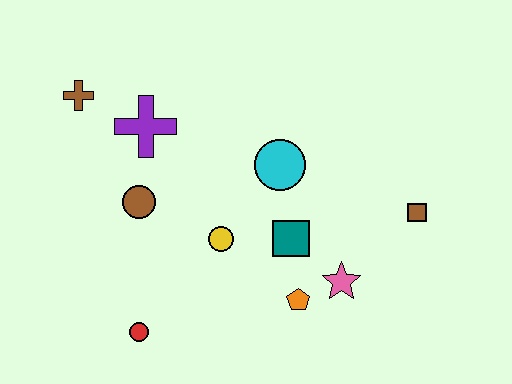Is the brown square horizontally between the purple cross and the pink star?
No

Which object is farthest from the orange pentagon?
The brown cross is farthest from the orange pentagon.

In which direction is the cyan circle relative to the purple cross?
The cyan circle is to the right of the purple cross.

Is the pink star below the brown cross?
Yes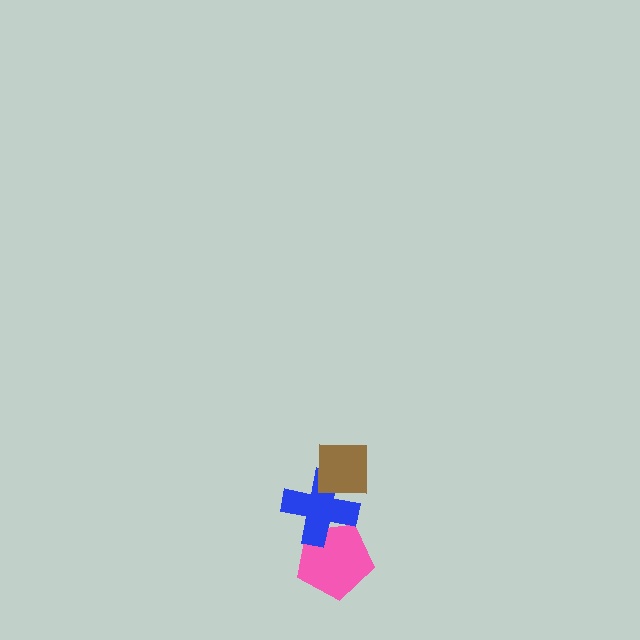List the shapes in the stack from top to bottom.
From top to bottom: the brown square, the blue cross, the pink pentagon.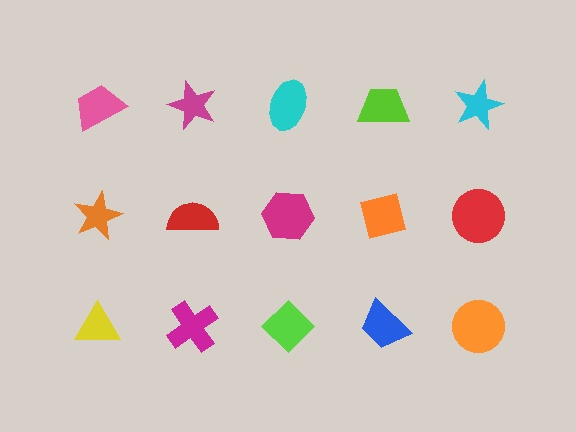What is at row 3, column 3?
A lime diamond.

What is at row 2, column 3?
A magenta hexagon.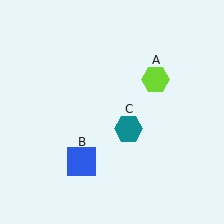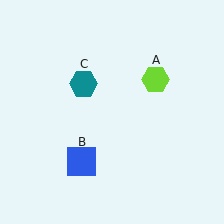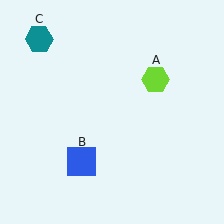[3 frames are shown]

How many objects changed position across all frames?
1 object changed position: teal hexagon (object C).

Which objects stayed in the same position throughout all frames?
Lime hexagon (object A) and blue square (object B) remained stationary.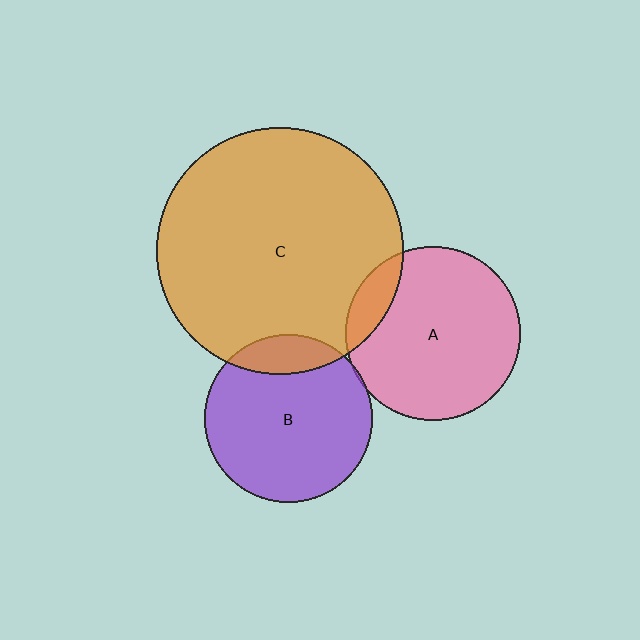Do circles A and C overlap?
Yes.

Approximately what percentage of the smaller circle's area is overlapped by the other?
Approximately 10%.